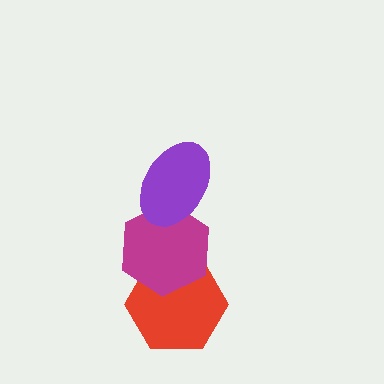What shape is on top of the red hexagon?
The magenta hexagon is on top of the red hexagon.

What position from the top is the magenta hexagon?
The magenta hexagon is 2nd from the top.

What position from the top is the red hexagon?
The red hexagon is 3rd from the top.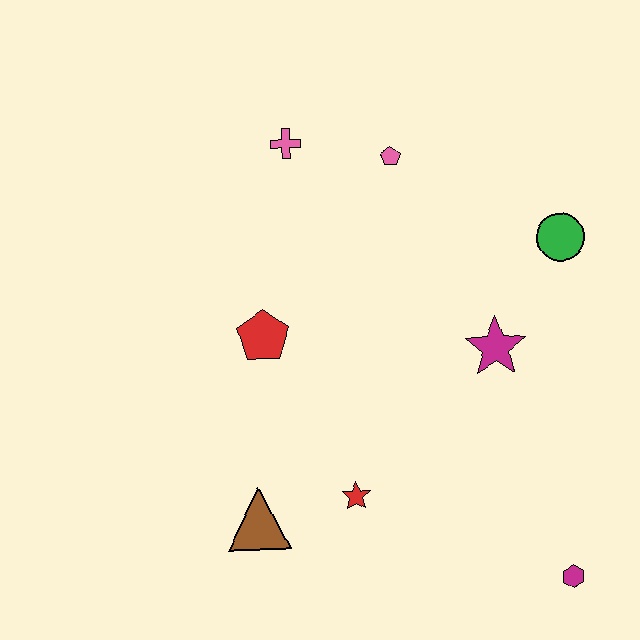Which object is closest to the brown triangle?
The red star is closest to the brown triangle.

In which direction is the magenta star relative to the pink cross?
The magenta star is below the pink cross.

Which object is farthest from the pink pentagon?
The magenta hexagon is farthest from the pink pentagon.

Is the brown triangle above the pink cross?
No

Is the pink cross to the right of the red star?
No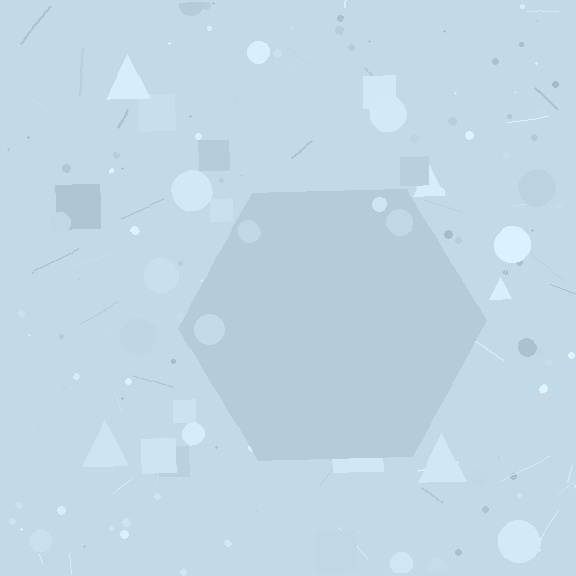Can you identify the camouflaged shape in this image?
The camouflaged shape is a hexagon.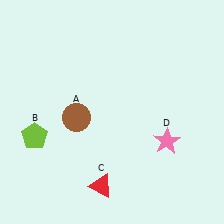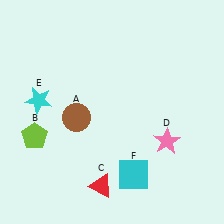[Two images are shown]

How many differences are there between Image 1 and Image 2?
There are 2 differences between the two images.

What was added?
A cyan star (E), a cyan square (F) were added in Image 2.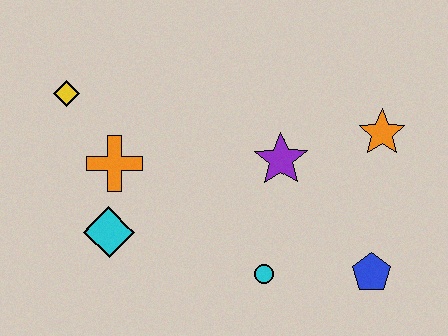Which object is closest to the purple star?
The orange star is closest to the purple star.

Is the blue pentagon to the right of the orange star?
No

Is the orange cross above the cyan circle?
Yes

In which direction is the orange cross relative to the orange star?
The orange cross is to the left of the orange star.